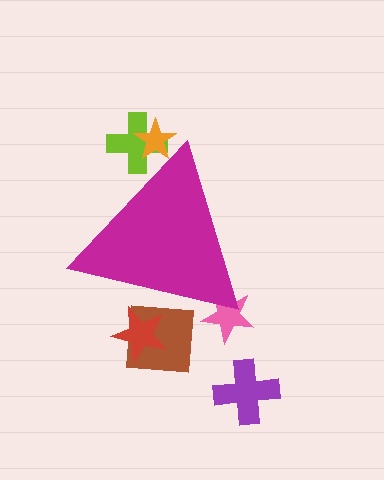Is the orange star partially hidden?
Yes, the orange star is partially hidden behind the magenta triangle.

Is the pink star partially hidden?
Yes, the pink star is partially hidden behind the magenta triangle.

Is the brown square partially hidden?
Yes, the brown square is partially hidden behind the magenta triangle.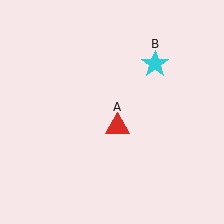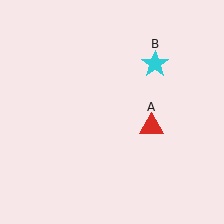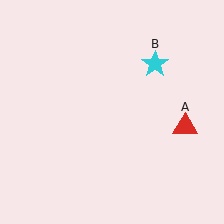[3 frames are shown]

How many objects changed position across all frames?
1 object changed position: red triangle (object A).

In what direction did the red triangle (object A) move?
The red triangle (object A) moved right.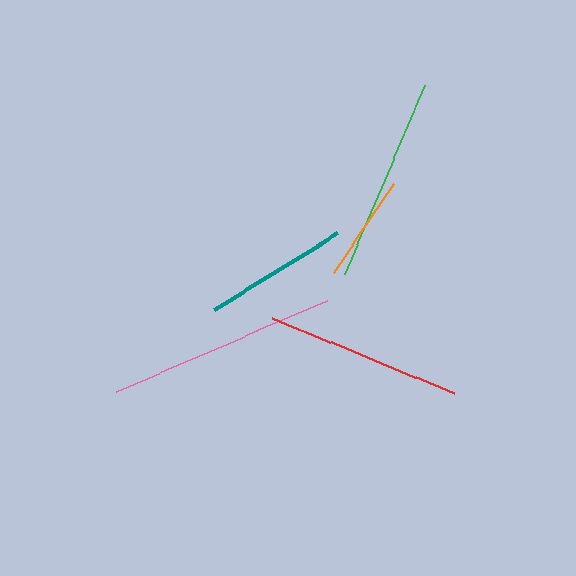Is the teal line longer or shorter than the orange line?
The teal line is longer than the orange line.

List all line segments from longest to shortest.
From longest to shortest: pink, green, red, teal, orange.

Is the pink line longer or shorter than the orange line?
The pink line is longer than the orange line.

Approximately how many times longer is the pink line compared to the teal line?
The pink line is approximately 1.6 times the length of the teal line.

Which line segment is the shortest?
The orange line is the shortest at approximately 108 pixels.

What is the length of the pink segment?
The pink segment is approximately 231 pixels long.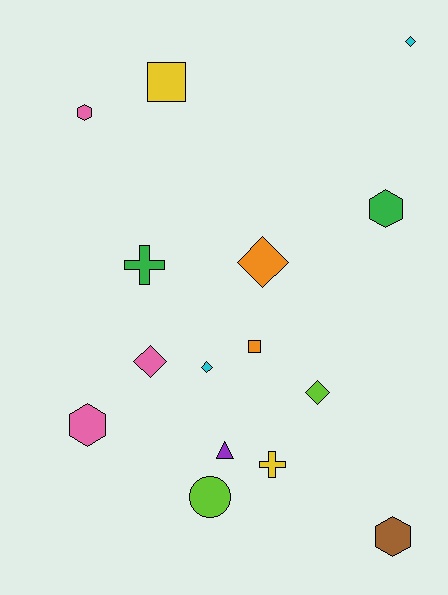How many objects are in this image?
There are 15 objects.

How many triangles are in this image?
There is 1 triangle.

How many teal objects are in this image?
There are no teal objects.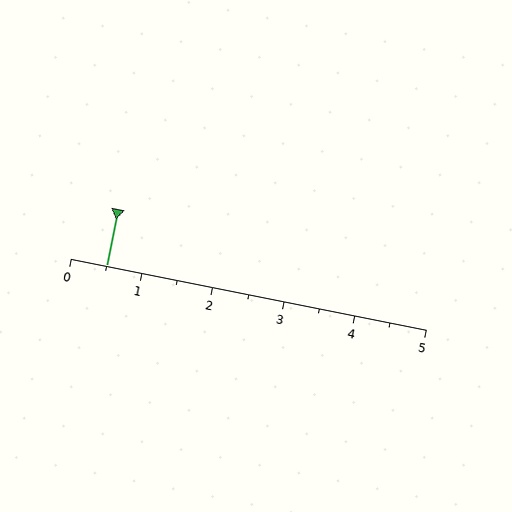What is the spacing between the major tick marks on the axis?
The major ticks are spaced 1 apart.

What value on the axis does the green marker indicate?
The marker indicates approximately 0.5.